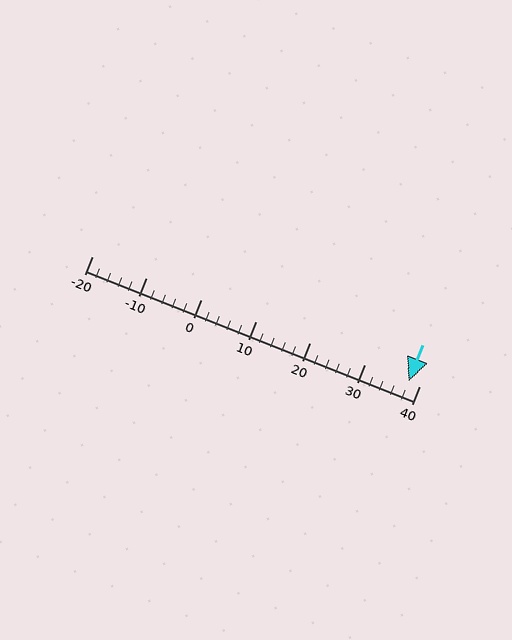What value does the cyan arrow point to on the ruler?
The cyan arrow points to approximately 38.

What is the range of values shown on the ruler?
The ruler shows values from -20 to 40.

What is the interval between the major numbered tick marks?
The major tick marks are spaced 10 units apart.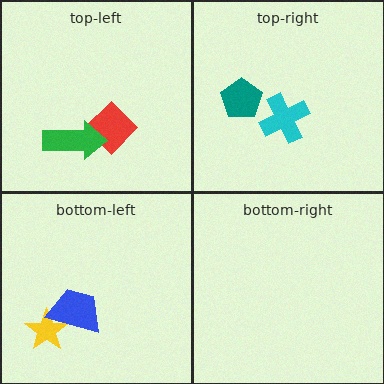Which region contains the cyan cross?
The top-right region.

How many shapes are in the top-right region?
2.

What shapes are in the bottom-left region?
The yellow star, the blue trapezoid.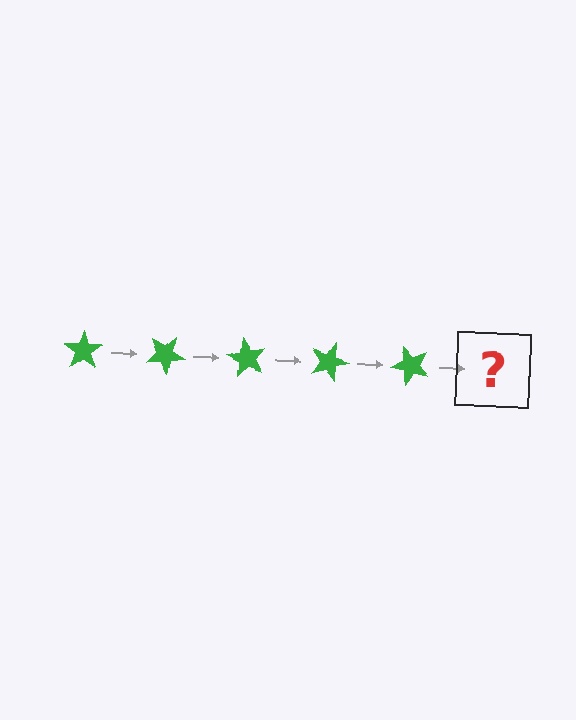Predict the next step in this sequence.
The next step is a green star rotated 150 degrees.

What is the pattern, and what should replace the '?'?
The pattern is that the star rotates 30 degrees each step. The '?' should be a green star rotated 150 degrees.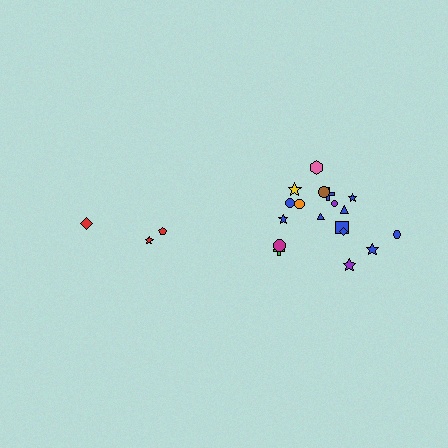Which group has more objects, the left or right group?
The right group.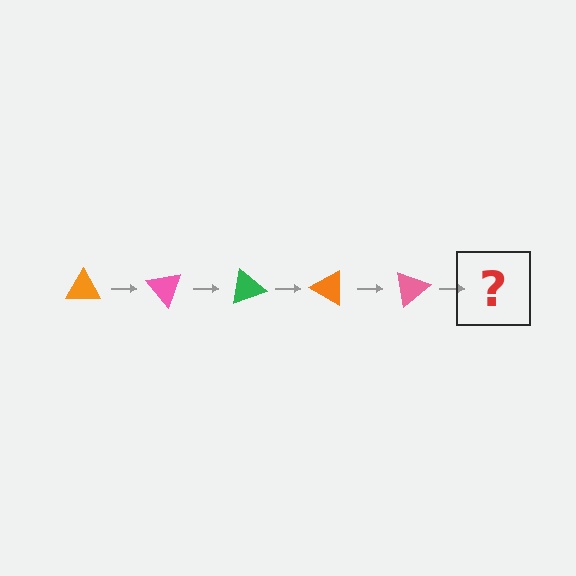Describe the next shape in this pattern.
It should be a green triangle, rotated 250 degrees from the start.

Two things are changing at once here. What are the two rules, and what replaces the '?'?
The two rules are that it rotates 50 degrees each step and the color cycles through orange, pink, and green. The '?' should be a green triangle, rotated 250 degrees from the start.